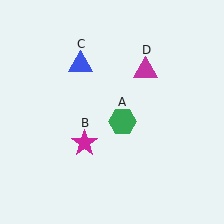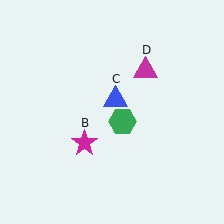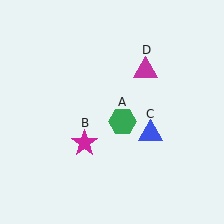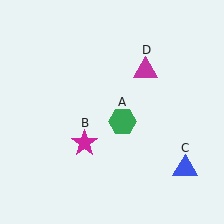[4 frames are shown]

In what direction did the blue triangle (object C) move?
The blue triangle (object C) moved down and to the right.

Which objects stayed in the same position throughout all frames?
Green hexagon (object A) and magenta star (object B) and magenta triangle (object D) remained stationary.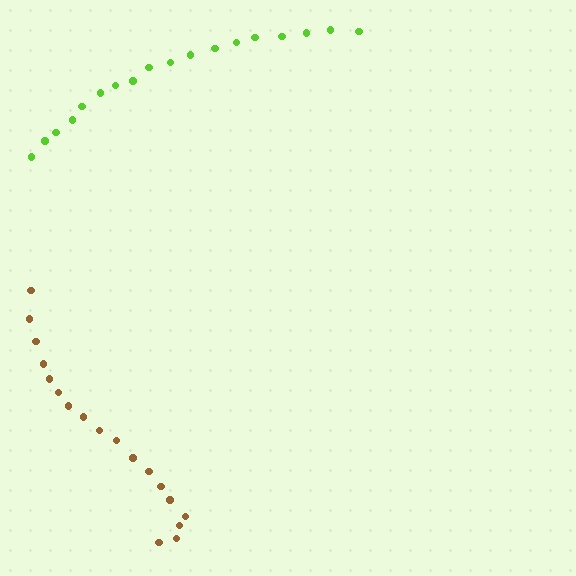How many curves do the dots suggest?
There are 2 distinct paths.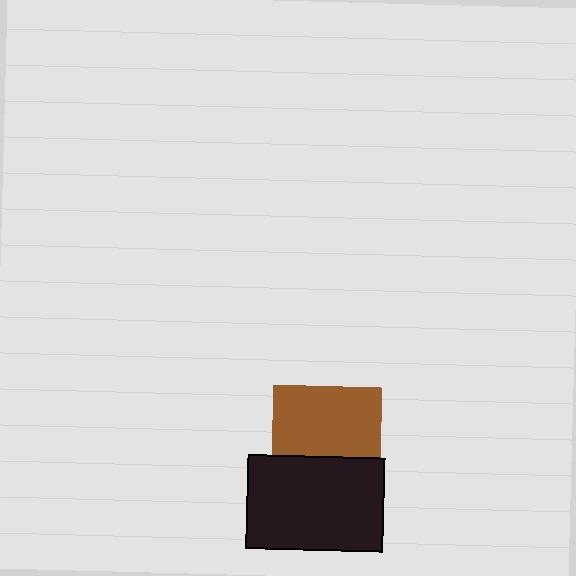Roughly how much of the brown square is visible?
About half of it is visible (roughly 64%).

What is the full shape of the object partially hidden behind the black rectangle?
The partially hidden object is a brown square.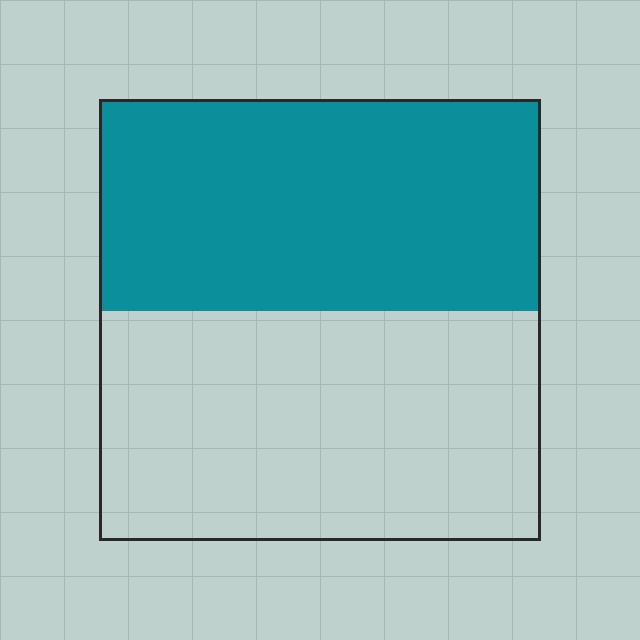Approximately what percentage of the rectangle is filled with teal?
Approximately 50%.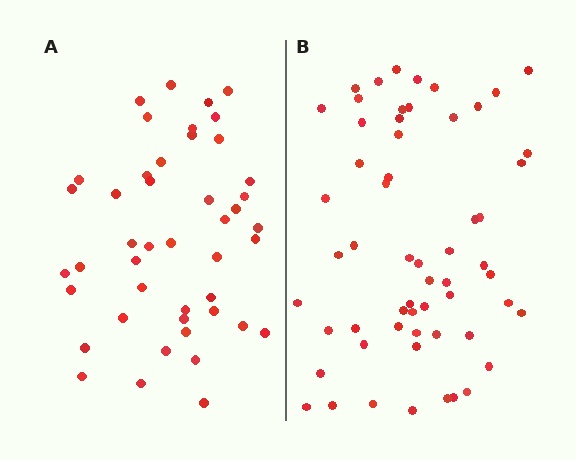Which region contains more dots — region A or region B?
Region B (the right region) has more dots.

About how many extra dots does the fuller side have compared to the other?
Region B has approximately 15 more dots than region A.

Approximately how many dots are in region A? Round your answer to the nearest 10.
About 40 dots. (The exact count is 45, which rounds to 40.)